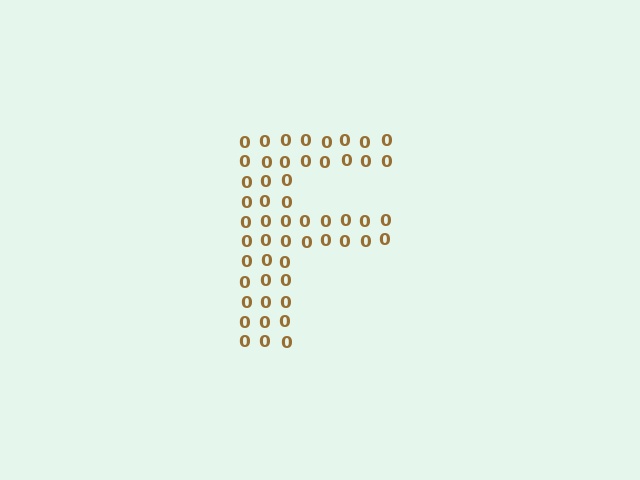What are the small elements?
The small elements are digit 0's.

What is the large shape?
The large shape is the letter F.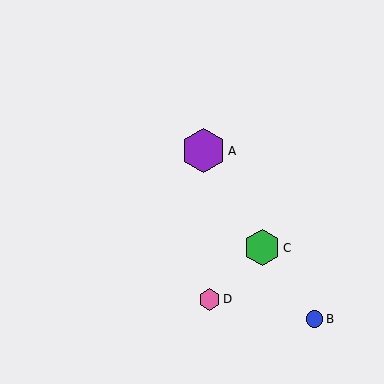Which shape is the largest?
The purple hexagon (labeled A) is the largest.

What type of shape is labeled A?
Shape A is a purple hexagon.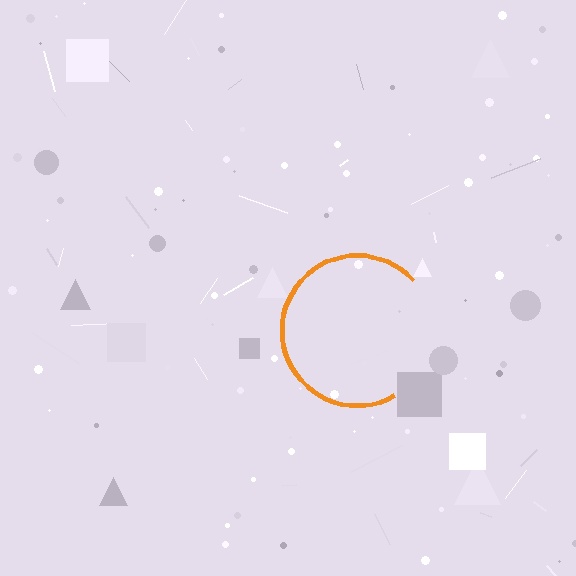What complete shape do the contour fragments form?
The contour fragments form a circle.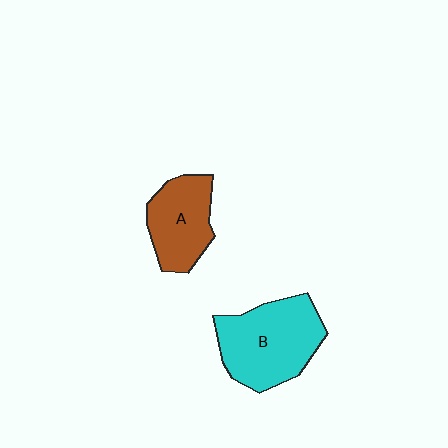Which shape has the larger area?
Shape B (cyan).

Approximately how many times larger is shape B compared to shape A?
Approximately 1.4 times.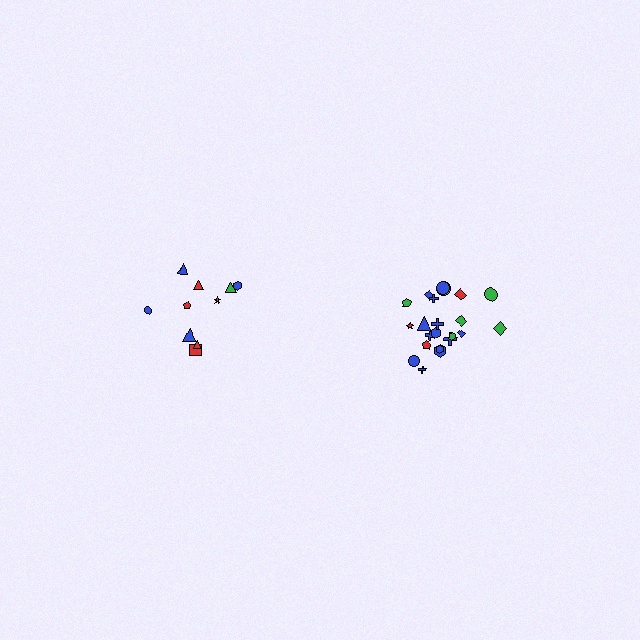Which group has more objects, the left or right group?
The right group.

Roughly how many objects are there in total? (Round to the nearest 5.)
Roughly 30 objects in total.